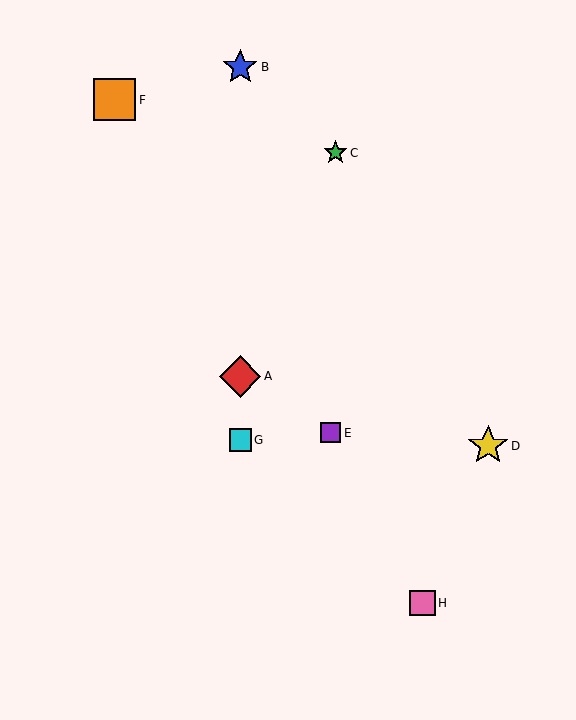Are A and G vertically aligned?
Yes, both are at x≈240.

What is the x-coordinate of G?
Object G is at x≈240.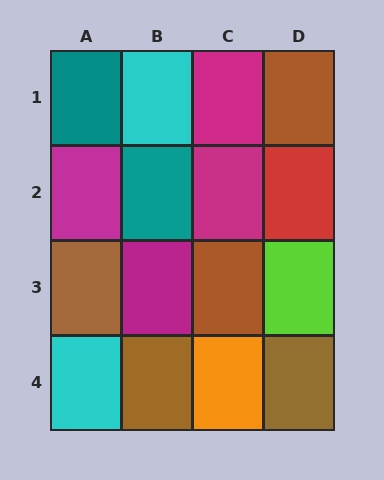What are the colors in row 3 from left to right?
Brown, magenta, brown, lime.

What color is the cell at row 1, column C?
Magenta.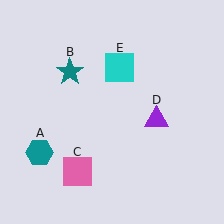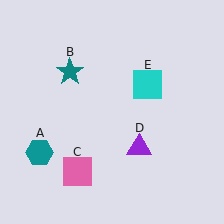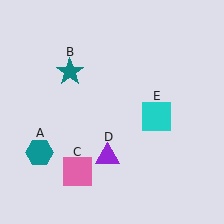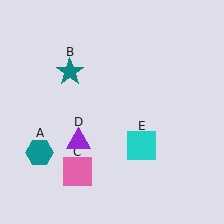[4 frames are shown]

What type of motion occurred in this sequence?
The purple triangle (object D), cyan square (object E) rotated clockwise around the center of the scene.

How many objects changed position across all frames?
2 objects changed position: purple triangle (object D), cyan square (object E).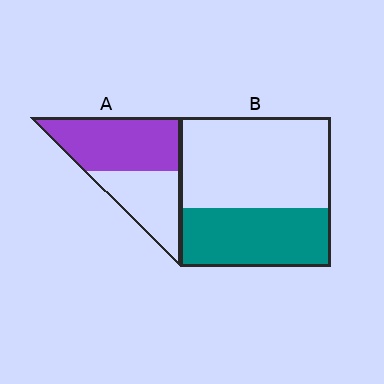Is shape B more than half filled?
No.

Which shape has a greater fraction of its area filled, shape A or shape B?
Shape A.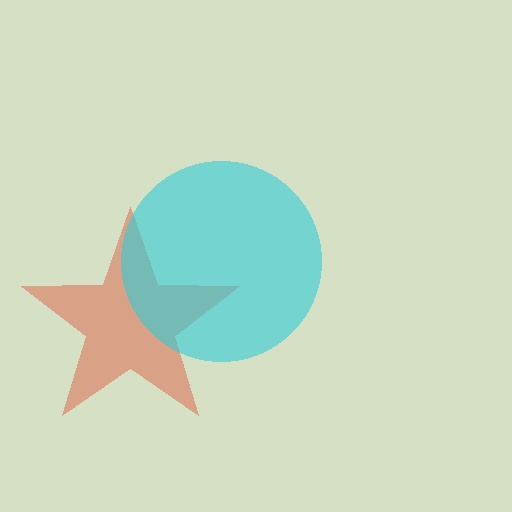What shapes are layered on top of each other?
The layered shapes are: a red star, a cyan circle.